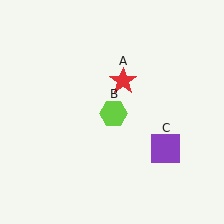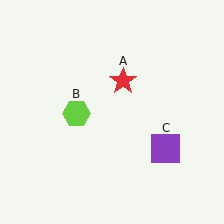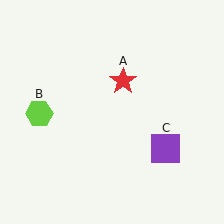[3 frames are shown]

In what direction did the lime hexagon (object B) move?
The lime hexagon (object B) moved left.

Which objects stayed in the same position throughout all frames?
Red star (object A) and purple square (object C) remained stationary.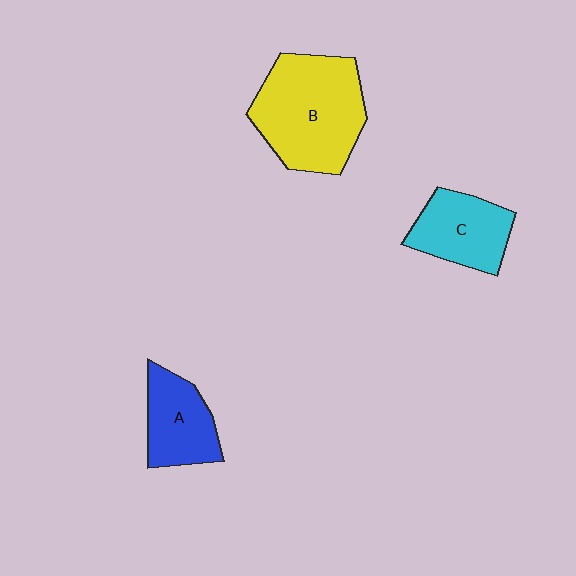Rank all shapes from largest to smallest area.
From largest to smallest: B (yellow), C (cyan), A (blue).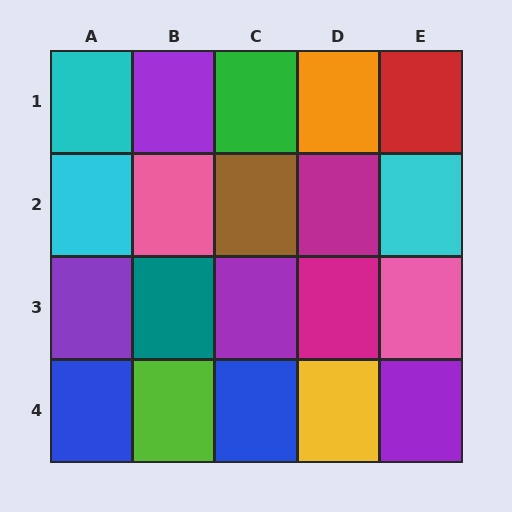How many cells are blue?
2 cells are blue.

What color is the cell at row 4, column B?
Lime.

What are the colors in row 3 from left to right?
Purple, teal, purple, magenta, pink.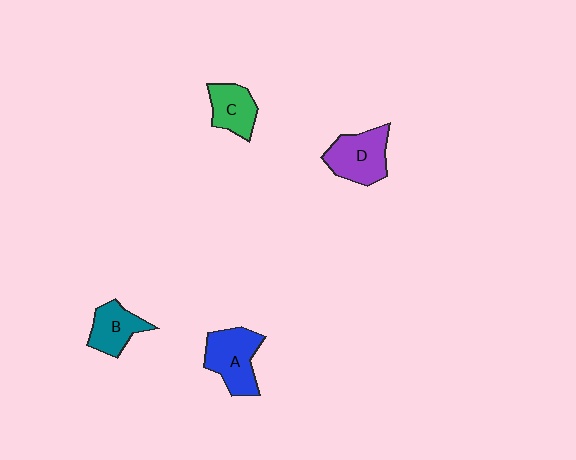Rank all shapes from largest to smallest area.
From largest to smallest: A (blue), D (purple), B (teal), C (green).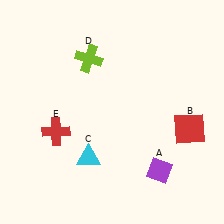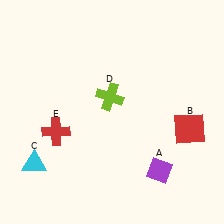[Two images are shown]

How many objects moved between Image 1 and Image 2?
2 objects moved between the two images.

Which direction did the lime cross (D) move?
The lime cross (D) moved down.